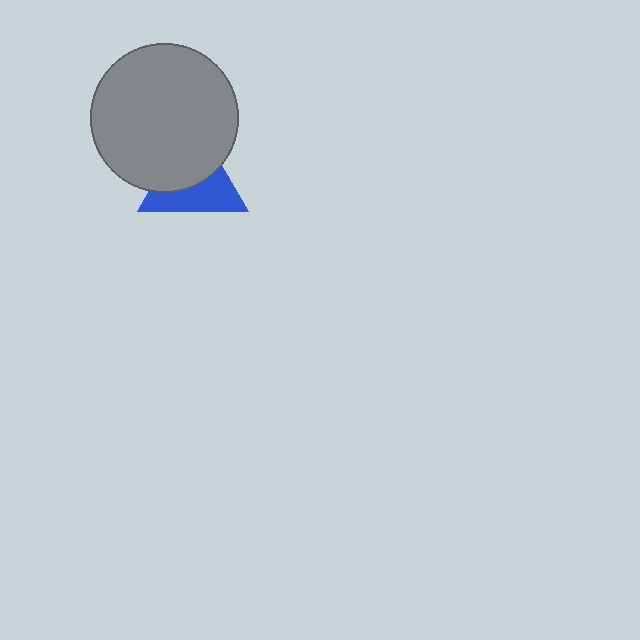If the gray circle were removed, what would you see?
You would see the complete blue triangle.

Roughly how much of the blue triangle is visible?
About half of it is visible (roughly 48%).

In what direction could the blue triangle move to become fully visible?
The blue triangle could move down. That would shift it out from behind the gray circle entirely.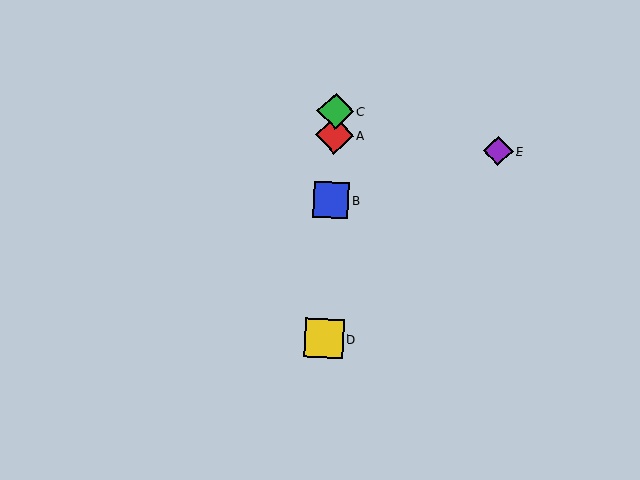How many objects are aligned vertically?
4 objects (A, B, C, D) are aligned vertically.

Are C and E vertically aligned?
No, C is at x≈336 and E is at x≈498.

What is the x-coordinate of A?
Object A is at x≈334.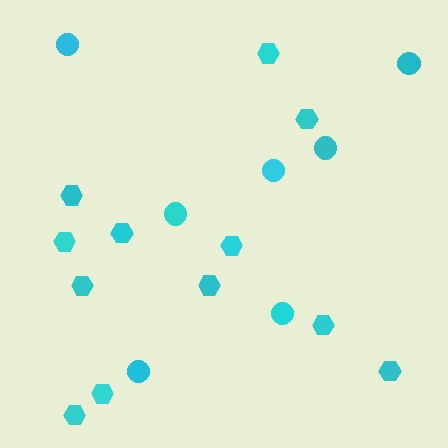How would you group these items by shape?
There are 2 groups: one group of hexagons (12) and one group of circles (7).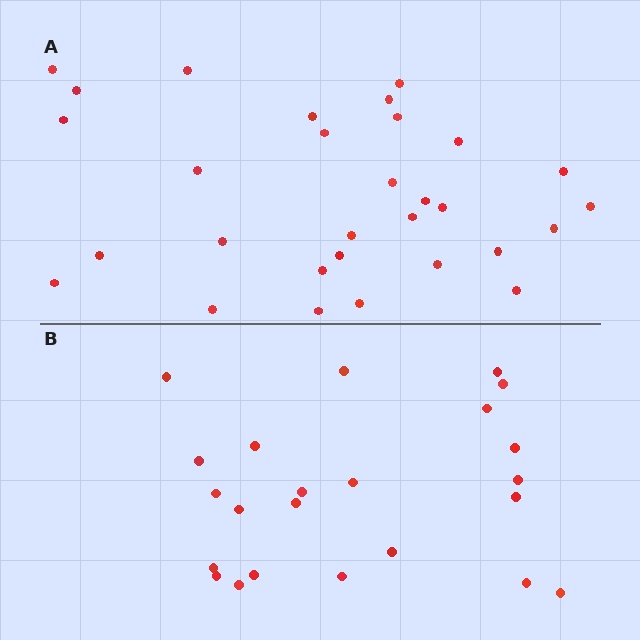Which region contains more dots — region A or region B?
Region A (the top region) has more dots.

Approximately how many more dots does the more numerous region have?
Region A has roughly 8 or so more dots than region B.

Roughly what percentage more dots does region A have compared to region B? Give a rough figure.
About 30% more.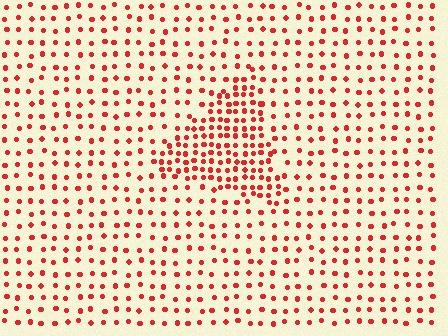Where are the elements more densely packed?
The elements are more densely packed inside the triangle boundary.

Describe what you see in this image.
The image contains small red elements arranged at two different densities. A triangle-shaped region is visible where the elements are more densely packed than the surrounding area.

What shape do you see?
I see a triangle.